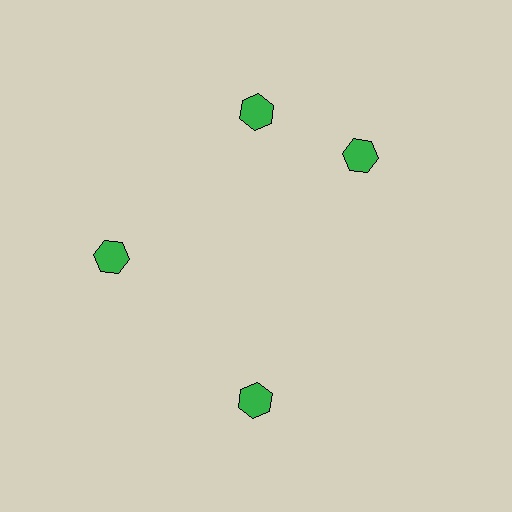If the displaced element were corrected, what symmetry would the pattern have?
It would have 4-fold rotational symmetry — the pattern would map onto itself every 90 degrees.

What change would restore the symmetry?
The symmetry would be restored by rotating it back into even spacing with its neighbors so that all 4 hexagons sit at equal angles and equal distance from the center.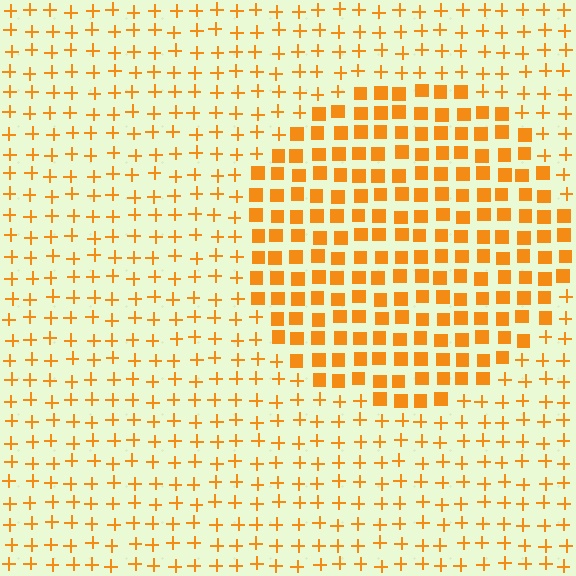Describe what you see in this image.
The image is filled with small orange elements arranged in a uniform grid. A circle-shaped region contains squares, while the surrounding area contains plus signs. The boundary is defined purely by the change in element shape.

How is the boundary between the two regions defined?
The boundary is defined by a change in element shape: squares inside vs. plus signs outside. All elements share the same color and spacing.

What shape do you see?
I see a circle.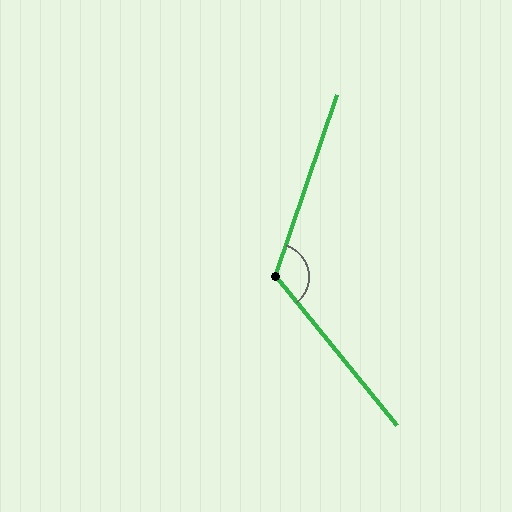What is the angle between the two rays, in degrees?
Approximately 122 degrees.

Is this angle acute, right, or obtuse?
It is obtuse.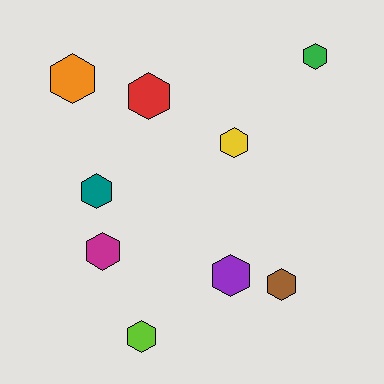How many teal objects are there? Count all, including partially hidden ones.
There is 1 teal object.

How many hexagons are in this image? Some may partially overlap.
There are 9 hexagons.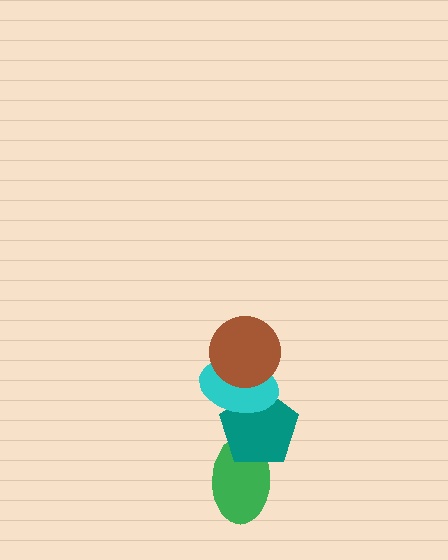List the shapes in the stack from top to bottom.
From top to bottom: the brown circle, the cyan ellipse, the teal pentagon, the green ellipse.